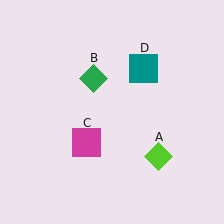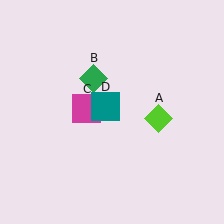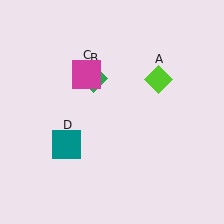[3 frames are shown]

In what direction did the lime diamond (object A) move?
The lime diamond (object A) moved up.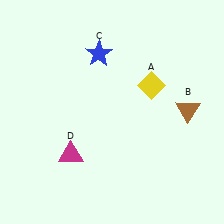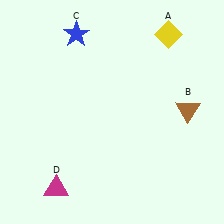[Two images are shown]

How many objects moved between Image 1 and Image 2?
3 objects moved between the two images.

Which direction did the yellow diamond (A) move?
The yellow diamond (A) moved up.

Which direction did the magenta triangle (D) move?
The magenta triangle (D) moved down.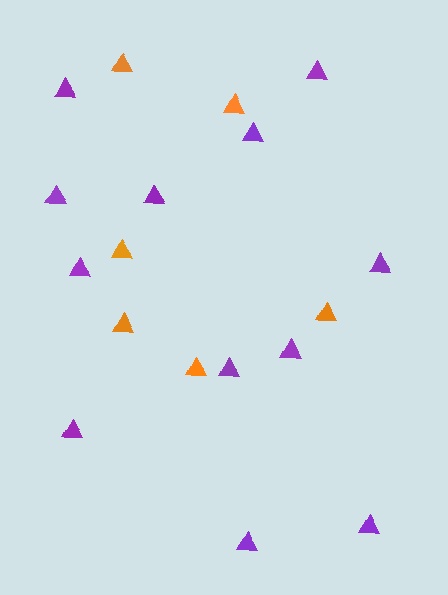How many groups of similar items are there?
There are 2 groups: one group of purple triangles (12) and one group of orange triangles (6).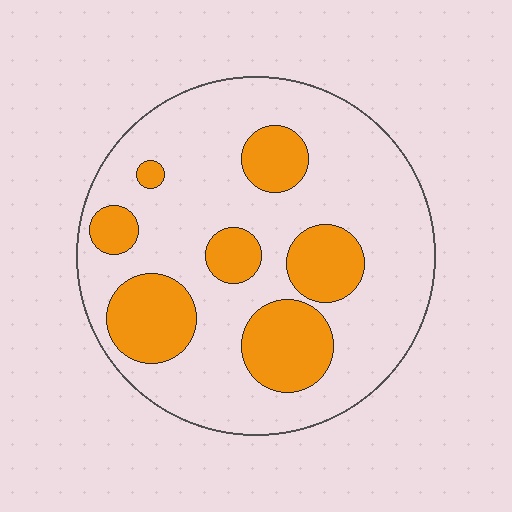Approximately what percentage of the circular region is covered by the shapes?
Approximately 25%.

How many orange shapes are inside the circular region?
7.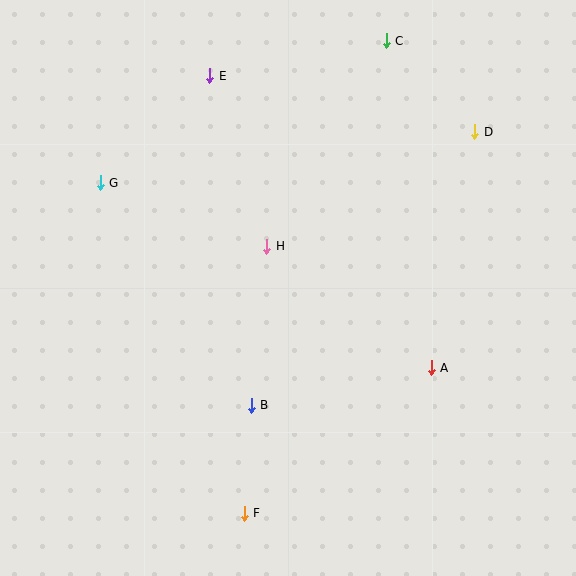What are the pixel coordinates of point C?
Point C is at (386, 41).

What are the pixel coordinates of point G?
Point G is at (100, 183).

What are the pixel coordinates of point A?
Point A is at (431, 368).